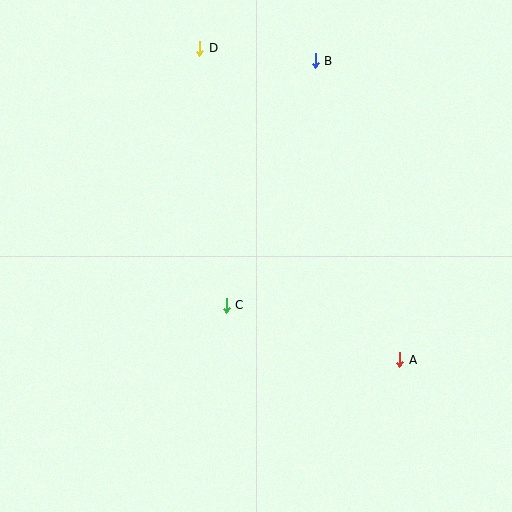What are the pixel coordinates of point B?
Point B is at (315, 61).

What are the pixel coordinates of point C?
Point C is at (226, 305).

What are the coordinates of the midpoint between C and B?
The midpoint between C and B is at (271, 183).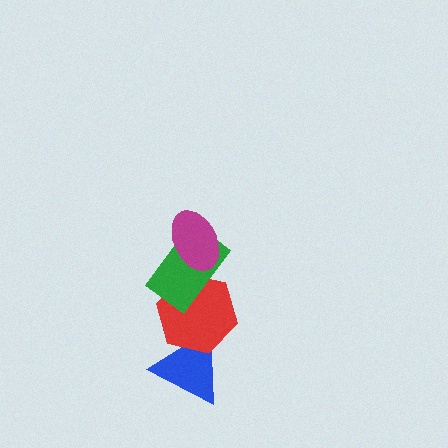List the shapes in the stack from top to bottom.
From top to bottom: the magenta ellipse, the green rectangle, the red hexagon, the blue triangle.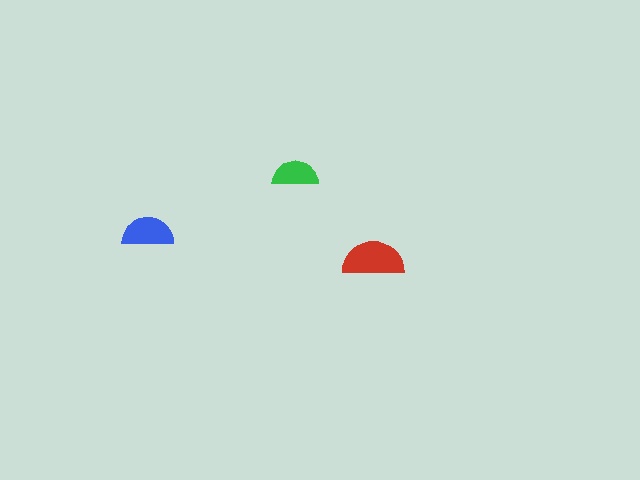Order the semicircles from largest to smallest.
the red one, the blue one, the green one.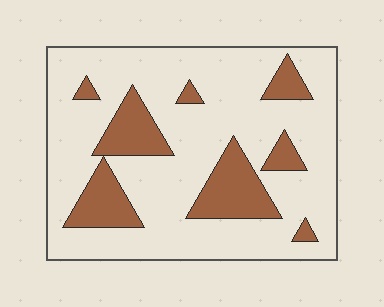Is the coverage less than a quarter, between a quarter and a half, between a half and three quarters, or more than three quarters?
Less than a quarter.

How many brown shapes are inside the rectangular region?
8.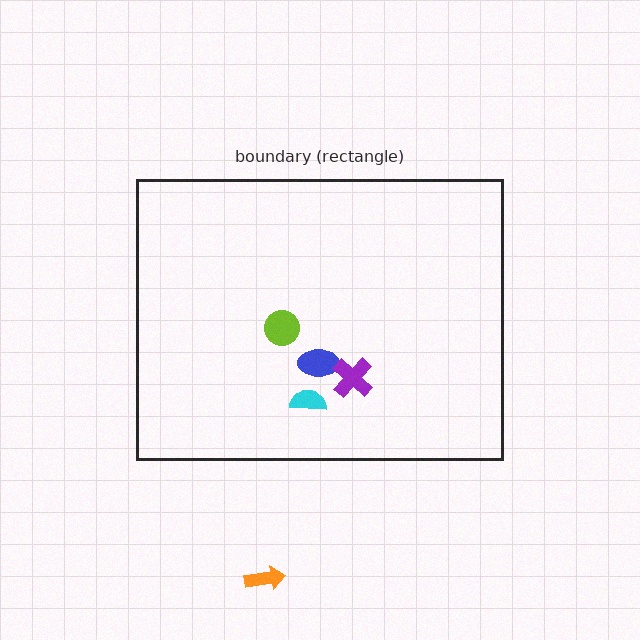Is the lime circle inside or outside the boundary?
Inside.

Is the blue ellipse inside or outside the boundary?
Inside.